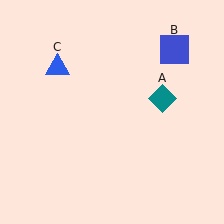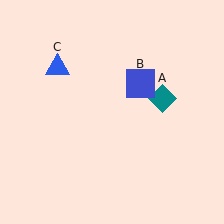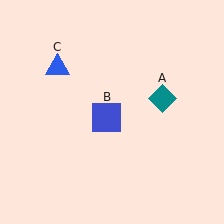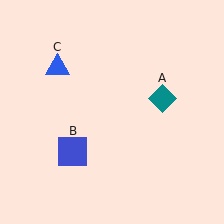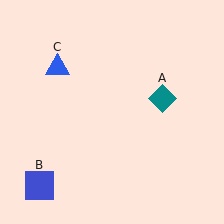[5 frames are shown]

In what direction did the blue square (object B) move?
The blue square (object B) moved down and to the left.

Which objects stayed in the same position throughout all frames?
Teal diamond (object A) and blue triangle (object C) remained stationary.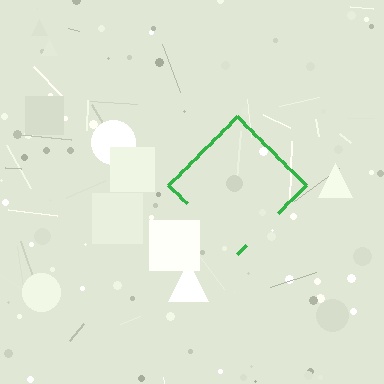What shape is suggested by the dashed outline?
The dashed outline suggests a diamond.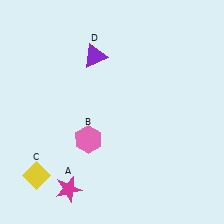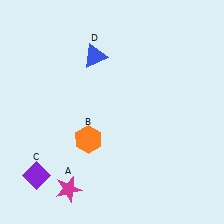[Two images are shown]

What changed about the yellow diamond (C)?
In Image 1, C is yellow. In Image 2, it changed to purple.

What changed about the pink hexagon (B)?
In Image 1, B is pink. In Image 2, it changed to orange.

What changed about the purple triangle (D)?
In Image 1, D is purple. In Image 2, it changed to blue.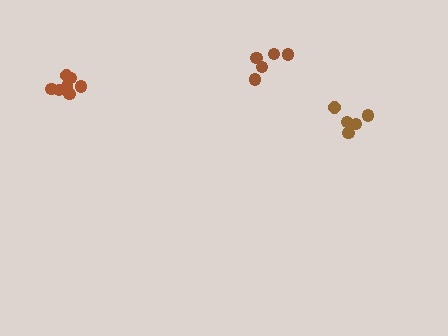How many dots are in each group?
Group 1: 5 dots, Group 2: 5 dots, Group 3: 7 dots (17 total).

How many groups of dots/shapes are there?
There are 3 groups.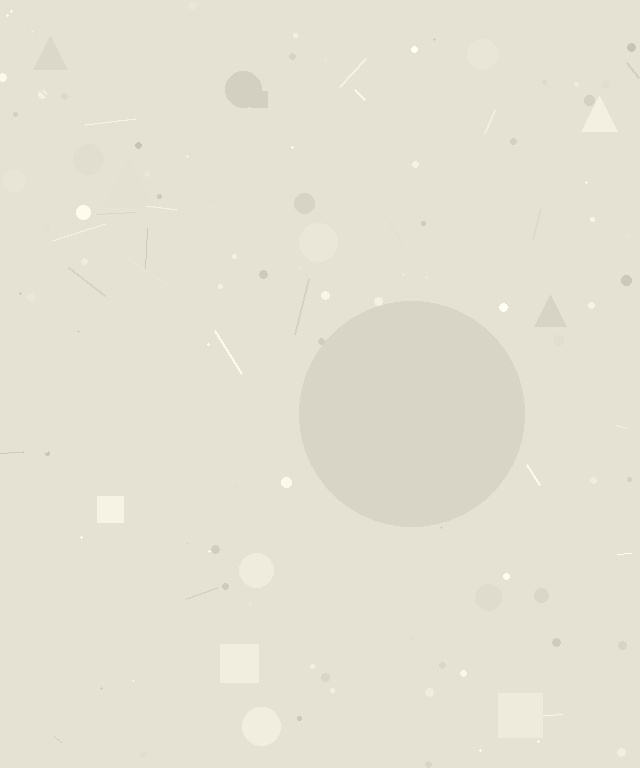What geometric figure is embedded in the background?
A circle is embedded in the background.